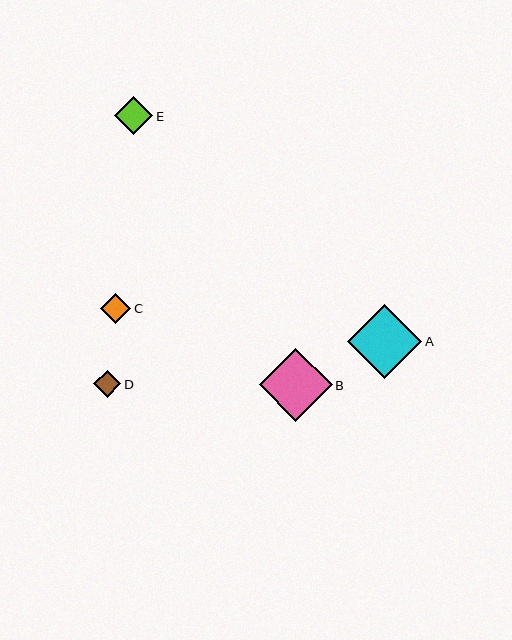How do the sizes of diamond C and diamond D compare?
Diamond C and diamond D are approximately the same size.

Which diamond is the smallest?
Diamond D is the smallest with a size of approximately 28 pixels.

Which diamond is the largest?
Diamond A is the largest with a size of approximately 74 pixels.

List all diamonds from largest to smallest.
From largest to smallest: A, B, E, C, D.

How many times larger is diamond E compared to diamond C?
Diamond E is approximately 1.3 times the size of diamond C.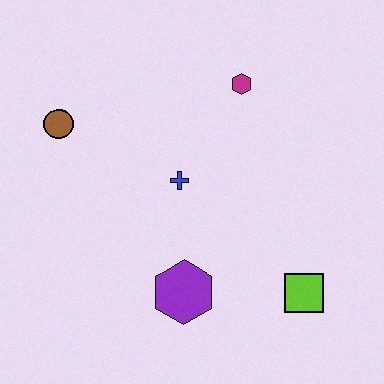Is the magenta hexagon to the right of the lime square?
No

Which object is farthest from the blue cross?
The lime square is farthest from the blue cross.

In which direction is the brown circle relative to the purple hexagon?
The brown circle is above the purple hexagon.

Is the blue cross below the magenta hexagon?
Yes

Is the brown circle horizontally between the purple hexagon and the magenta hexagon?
No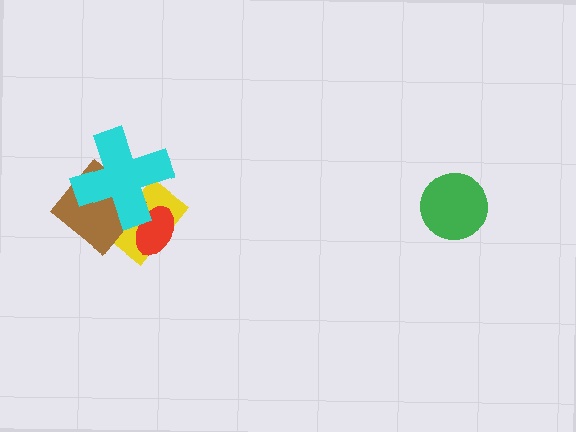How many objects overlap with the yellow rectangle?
3 objects overlap with the yellow rectangle.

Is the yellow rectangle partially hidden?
Yes, it is partially covered by another shape.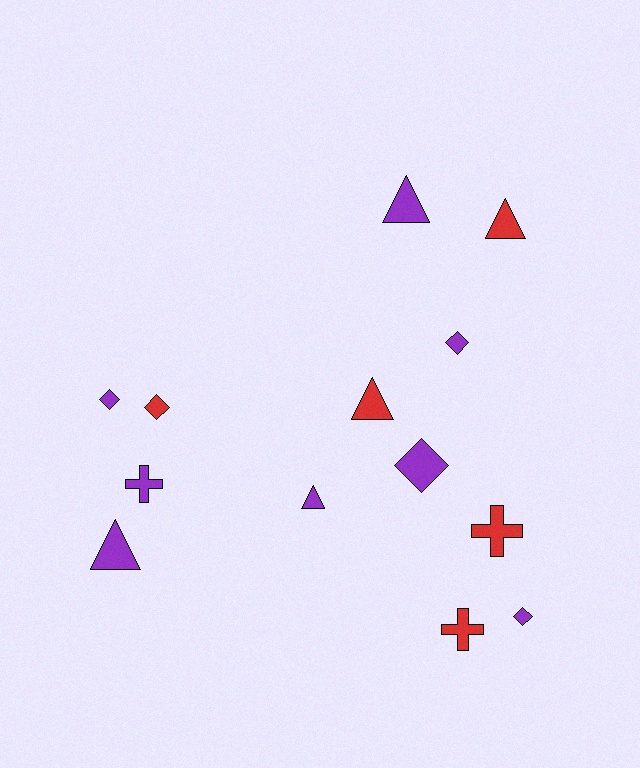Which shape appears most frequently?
Diamond, with 5 objects.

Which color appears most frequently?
Purple, with 8 objects.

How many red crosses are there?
There are 2 red crosses.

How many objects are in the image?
There are 13 objects.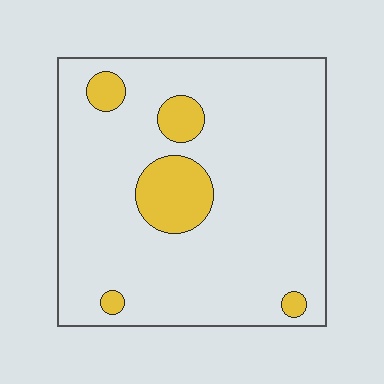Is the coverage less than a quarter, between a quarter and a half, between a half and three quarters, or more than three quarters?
Less than a quarter.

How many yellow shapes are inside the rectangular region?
5.